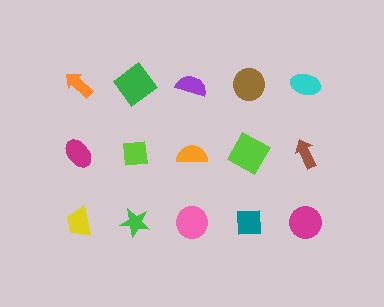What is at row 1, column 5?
A cyan ellipse.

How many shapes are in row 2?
5 shapes.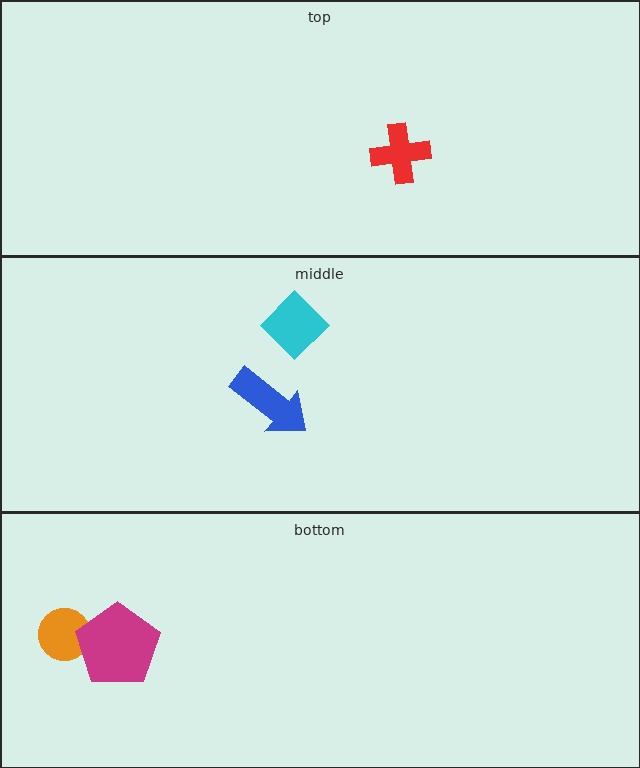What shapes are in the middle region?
The blue arrow, the cyan diamond.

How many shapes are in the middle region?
2.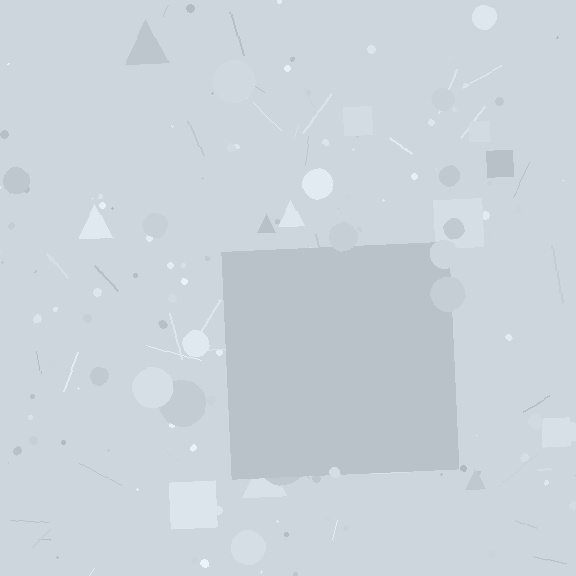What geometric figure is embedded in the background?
A square is embedded in the background.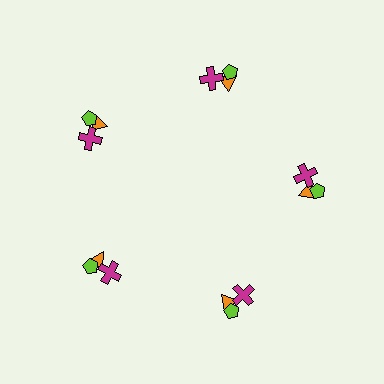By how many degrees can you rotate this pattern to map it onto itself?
The pattern maps onto itself every 72 degrees of rotation.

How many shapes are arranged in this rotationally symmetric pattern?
There are 15 shapes, arranged in 5 groups of 3.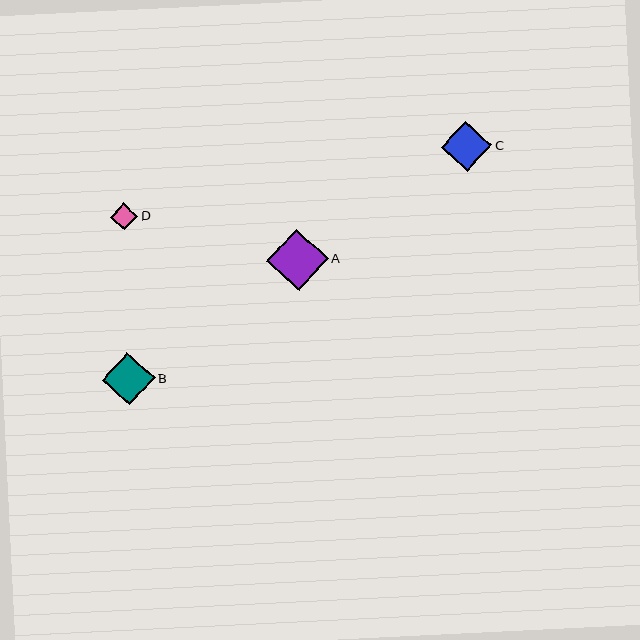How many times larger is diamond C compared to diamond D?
Diamond C is approximately 1.8 times the size of diamond D.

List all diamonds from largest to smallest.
From largest to smallest: A, B, C, D.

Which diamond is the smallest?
Diamond D is the smallest with a size of approximately 27 pixels.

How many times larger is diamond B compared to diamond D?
Diamond B is approximately 1.9 times the size of diamond D.